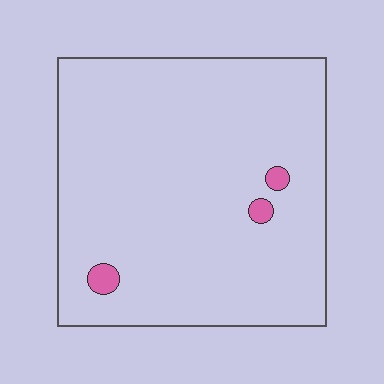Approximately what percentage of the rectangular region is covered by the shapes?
Approximately 5%.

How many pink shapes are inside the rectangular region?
3.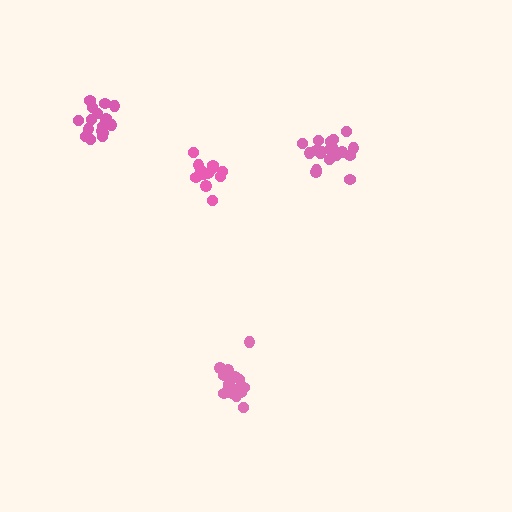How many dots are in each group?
Group 1: 15 dots, Group 2: 16 dots, Group 3: 17 dots, Group 4: 20 dots (68 total).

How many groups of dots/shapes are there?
There are 4 groups.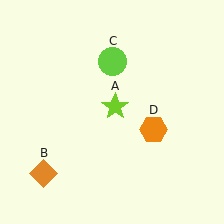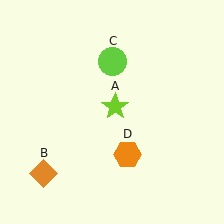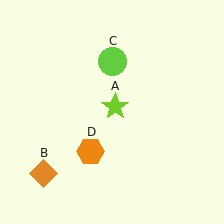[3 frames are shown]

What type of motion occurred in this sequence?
The orange hexagon (object D) rotated clockwise around the center of the scene.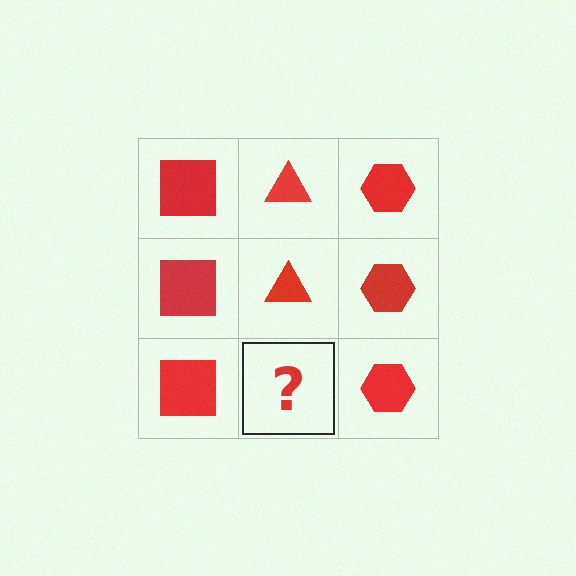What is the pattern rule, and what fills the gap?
The rule is that each column has a consistent shape. The gap should be filled with a red triangle.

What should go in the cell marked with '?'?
The missing cell should contain a red triangle.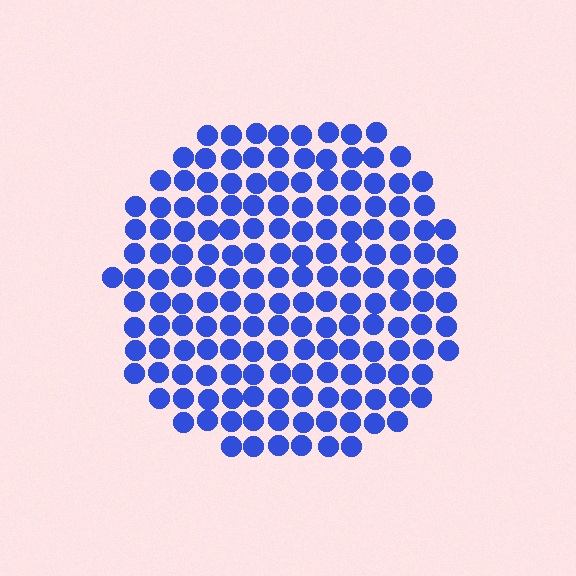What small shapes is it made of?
It is made of small circles.